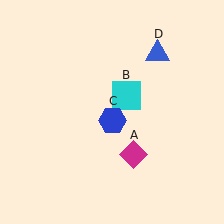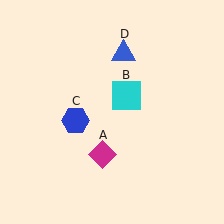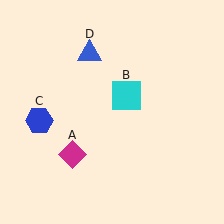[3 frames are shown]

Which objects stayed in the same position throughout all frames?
Cyan square (object B) remained stationary.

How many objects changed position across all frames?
3 objects changed position: magenta diamond (object A), blue hexagon (object C), blue triangle (object D).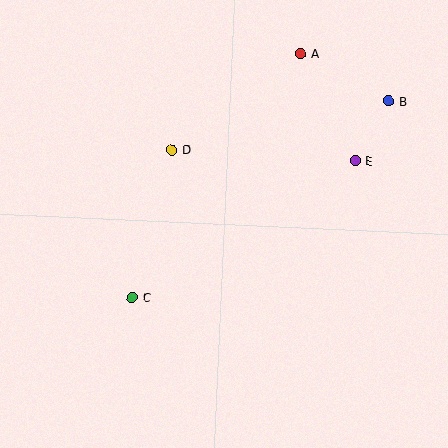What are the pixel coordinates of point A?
Point A is at (300, 54).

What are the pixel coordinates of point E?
Point E is at (355, 161).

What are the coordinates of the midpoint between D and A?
The midpoint between D and A is at (236, 102).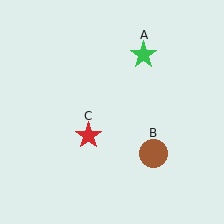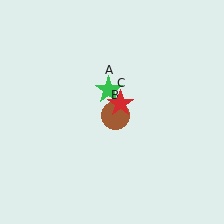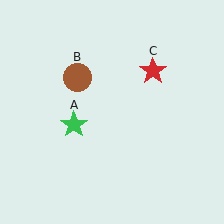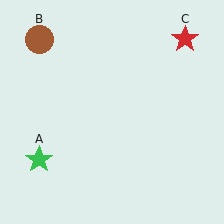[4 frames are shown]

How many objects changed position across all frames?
3 objects changed position: green star (object A), brown circle (object B), red star (object C).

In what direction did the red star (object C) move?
The red star (object C) moved up and to the right.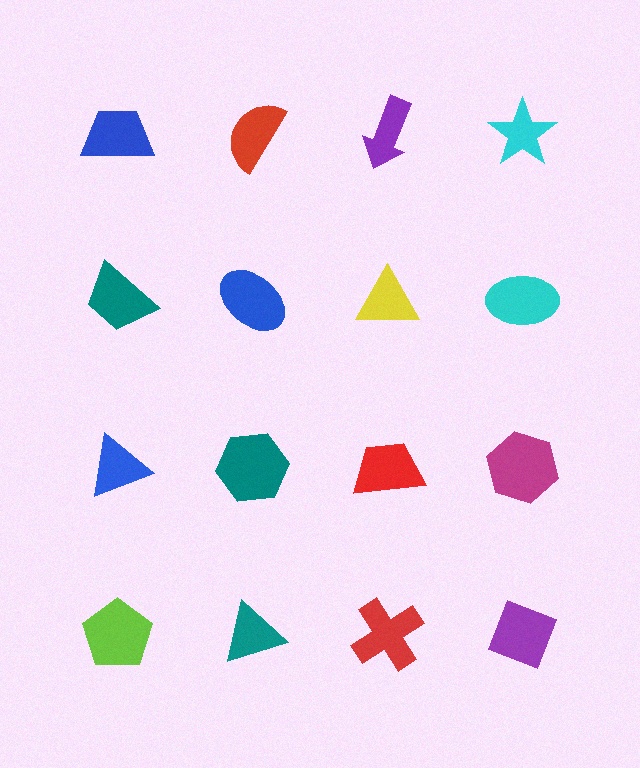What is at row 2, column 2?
A blue ellipse.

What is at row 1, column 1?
A blue trapezoid.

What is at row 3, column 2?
A teal hexagon.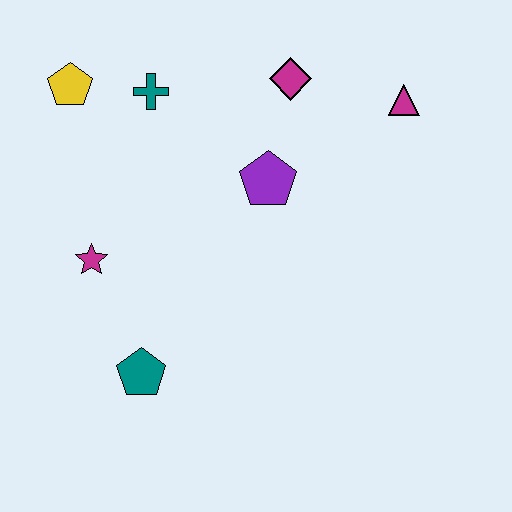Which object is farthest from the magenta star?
The magenta triangle is farthest from the magenta star.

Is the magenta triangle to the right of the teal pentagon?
Yes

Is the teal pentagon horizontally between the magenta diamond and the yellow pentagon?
Yes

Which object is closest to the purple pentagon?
The magenta diamond is closest to the purple pentagon.